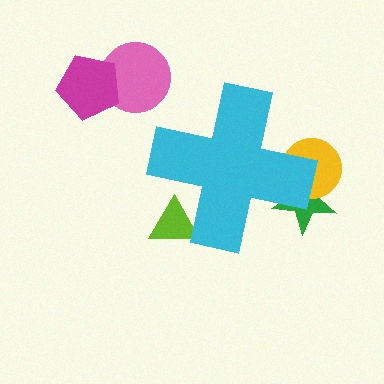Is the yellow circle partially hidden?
Yes, the yellow circle is partially hidden behind the cyan cross.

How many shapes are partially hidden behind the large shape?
3 shapes are partially hidden.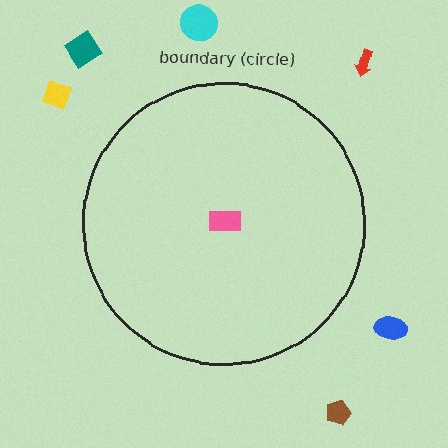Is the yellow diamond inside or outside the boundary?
Outside.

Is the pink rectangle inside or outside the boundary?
Inside.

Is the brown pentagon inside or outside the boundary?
Outside.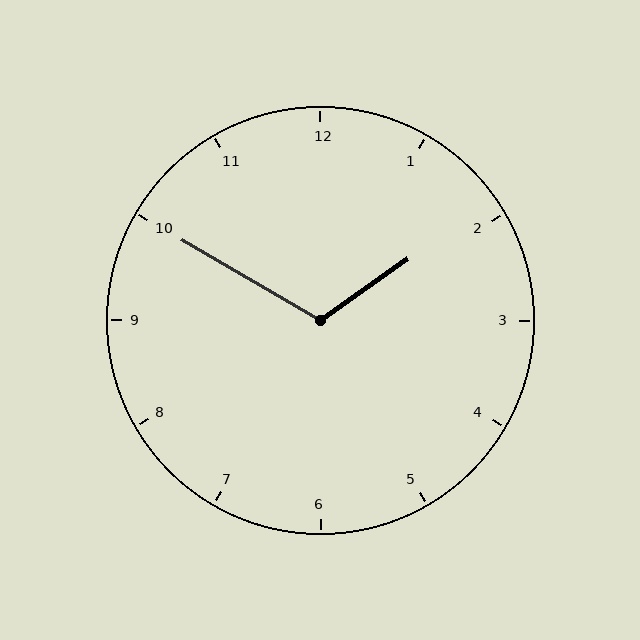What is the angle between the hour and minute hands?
Approximately 115 degrees.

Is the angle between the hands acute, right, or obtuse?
It is obtuse.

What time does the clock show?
1:50.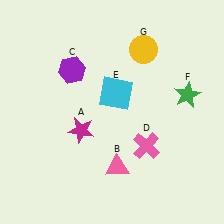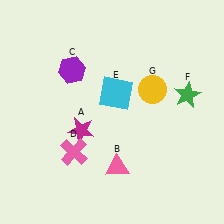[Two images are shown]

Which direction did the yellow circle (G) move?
The yellow circle (G) moved down.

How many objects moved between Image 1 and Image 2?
2 objects moved between the two images.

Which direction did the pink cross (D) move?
The pink cross (D) moved left.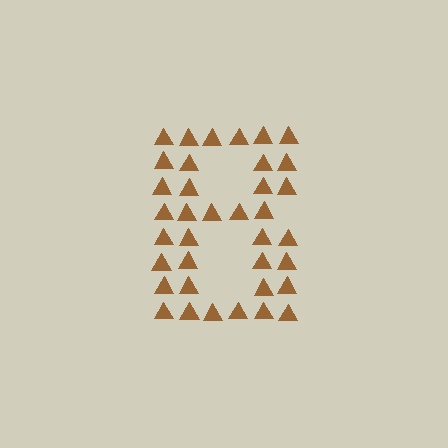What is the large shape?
The large shape is the letter B.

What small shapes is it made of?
It is made of small triangles.